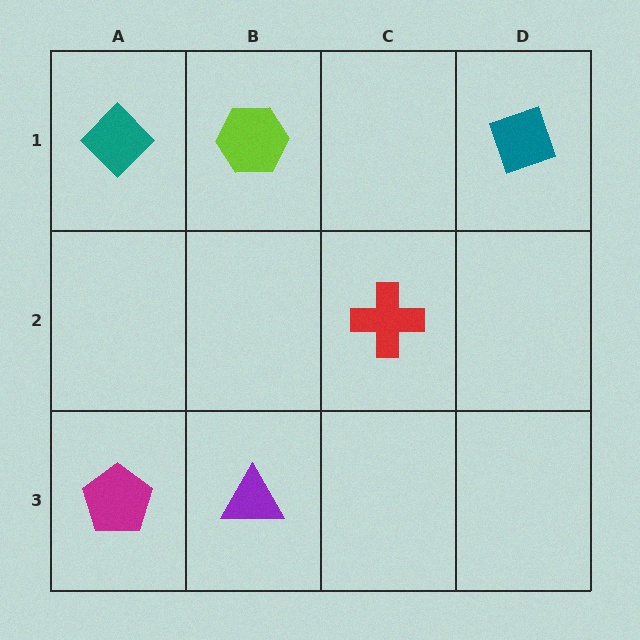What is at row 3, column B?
A purple triangle.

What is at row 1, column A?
A teal diamond.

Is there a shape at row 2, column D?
No, that cell is empty.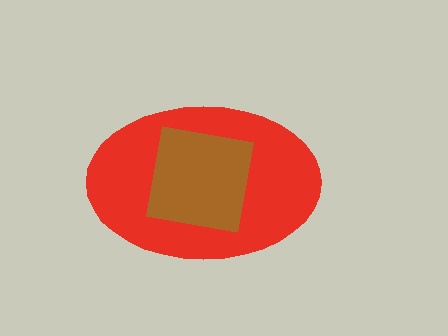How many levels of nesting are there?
2.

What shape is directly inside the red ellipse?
The brown square.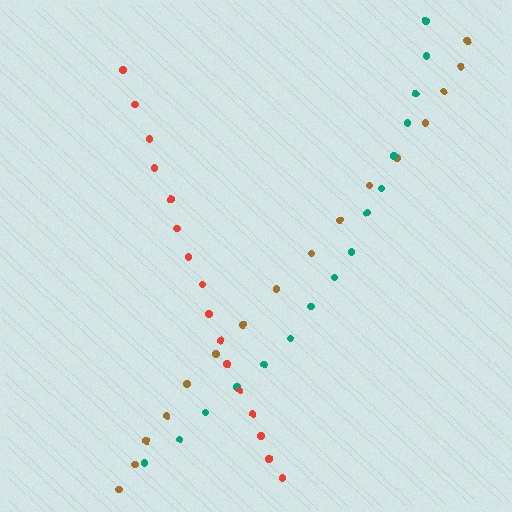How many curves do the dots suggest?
There are 3 distinct paths.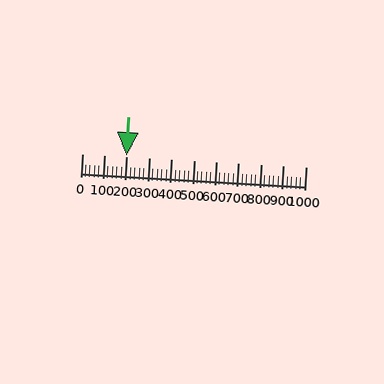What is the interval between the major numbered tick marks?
The major tick marks are spaced 100 units apart.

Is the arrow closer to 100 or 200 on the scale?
The arrow is closer to 200.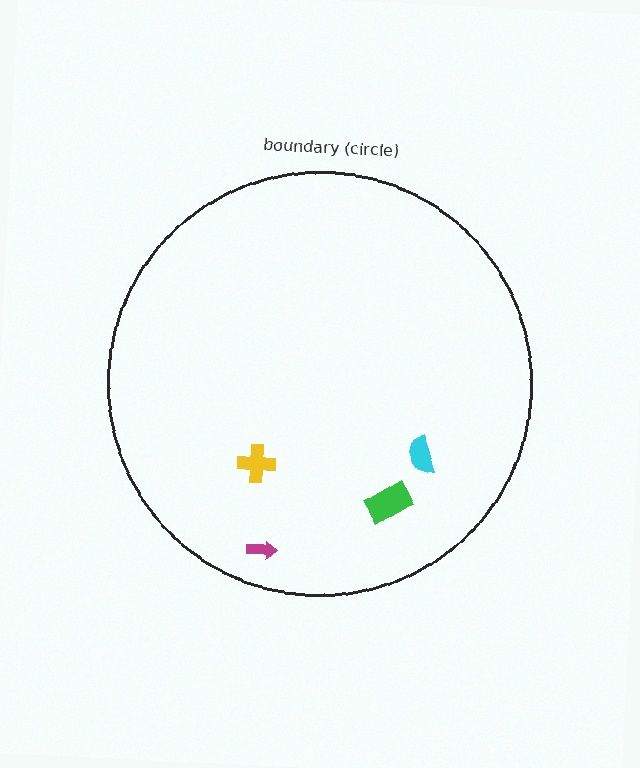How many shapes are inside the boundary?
4 inside, 0 outside.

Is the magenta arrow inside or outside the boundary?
Inside.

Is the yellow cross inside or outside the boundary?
Inside.